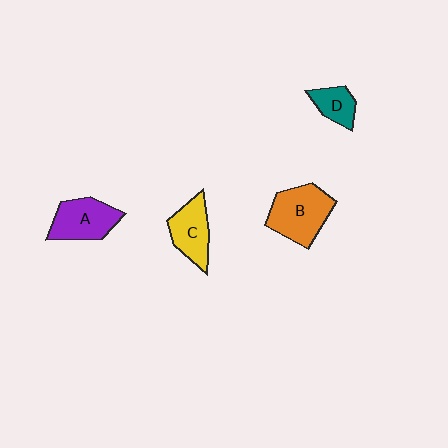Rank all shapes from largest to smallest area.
From largest to smallest: B (orange), A (purple), C (yellow), D (teal).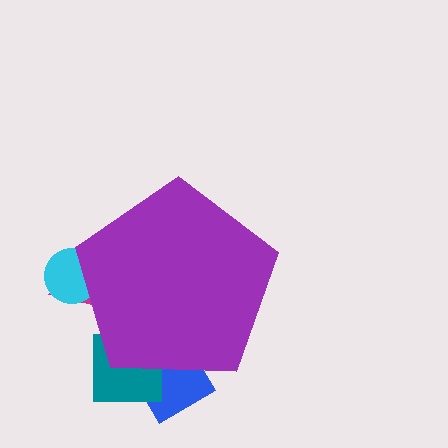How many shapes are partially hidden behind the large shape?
4 shapes are partially hidden.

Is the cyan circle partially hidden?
Yes, the cyan circle is partially hidden behind the purple pentagon.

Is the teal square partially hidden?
Yes, the teal square is partially hidden behind the purple pentagon.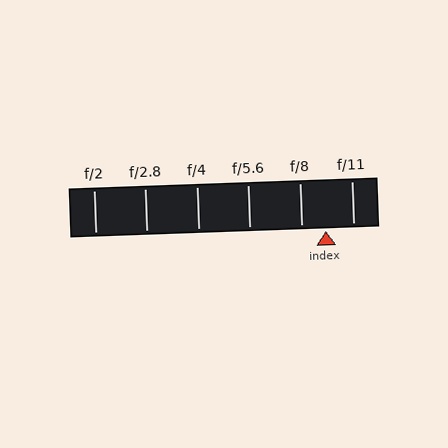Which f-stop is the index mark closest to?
The index mark is closest to f/8.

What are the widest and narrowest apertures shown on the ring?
The widest aperture shown is f/2 and the narrowest is f/11.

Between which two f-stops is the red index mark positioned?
The index mark is between f/8 and f/11.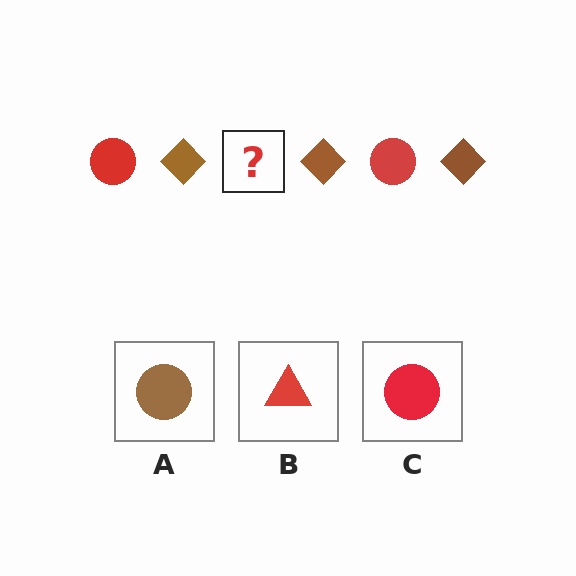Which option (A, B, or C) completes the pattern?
C.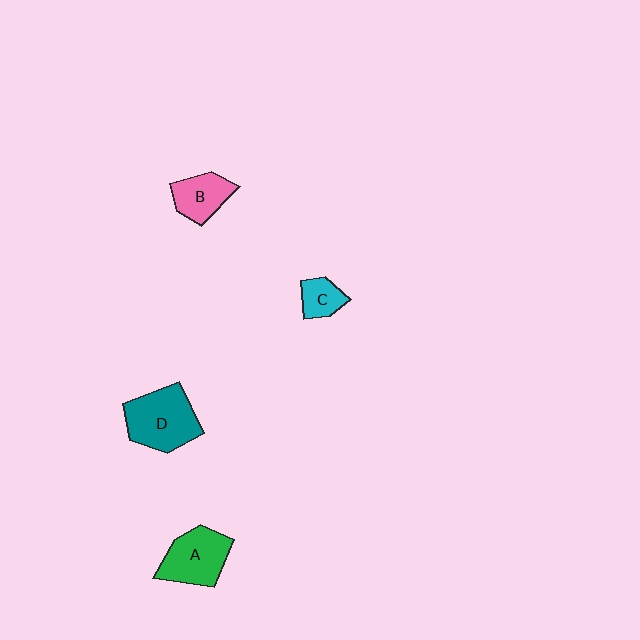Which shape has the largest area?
Shape D (teal).